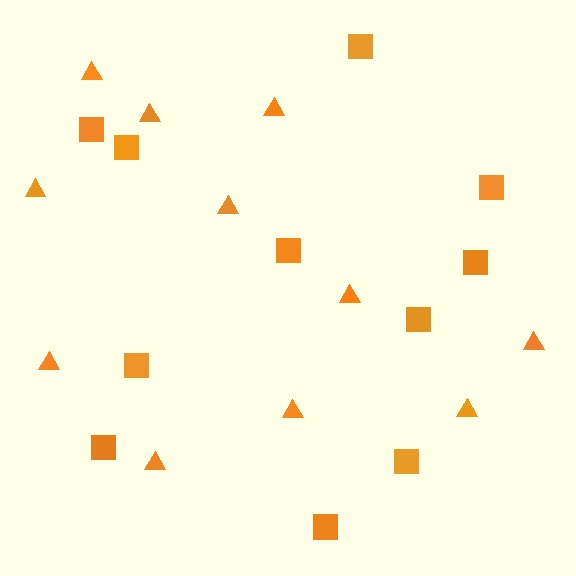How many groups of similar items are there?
There are 2 groups: one group of triangles (11) and one group of squares (11).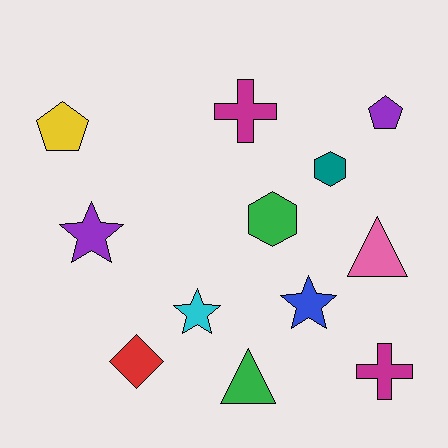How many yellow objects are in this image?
There is 1 yellow object.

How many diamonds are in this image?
There is 1 diamond.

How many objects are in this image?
There are 12 objects.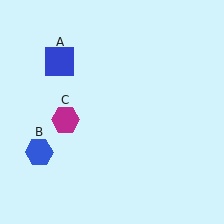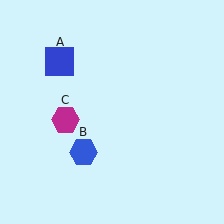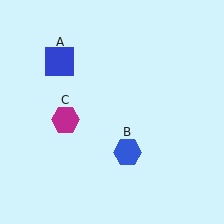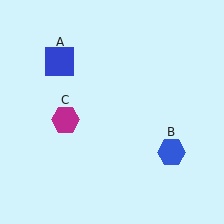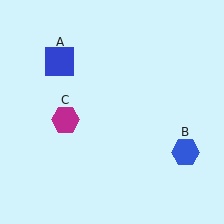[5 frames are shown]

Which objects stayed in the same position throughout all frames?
Blue square (object A) and magenta hexagon (object C) remained stationary.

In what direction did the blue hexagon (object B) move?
The blue hexagon (object B) moved right.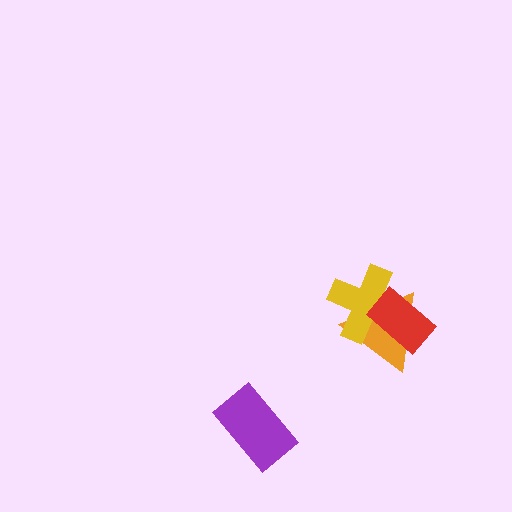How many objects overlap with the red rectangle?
2 objects overlap with the red rectangle.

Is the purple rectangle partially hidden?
No, no other shape covers it.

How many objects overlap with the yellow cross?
2 objects overlap with the yellow cross.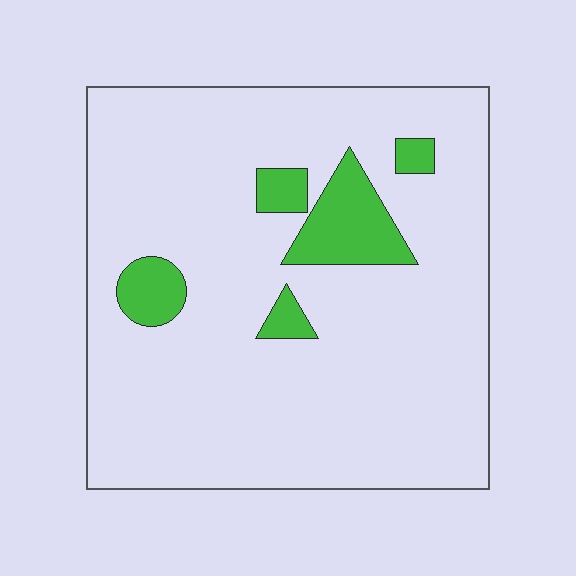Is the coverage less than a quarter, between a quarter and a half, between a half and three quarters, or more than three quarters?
Less than a quarter.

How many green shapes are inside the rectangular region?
5.